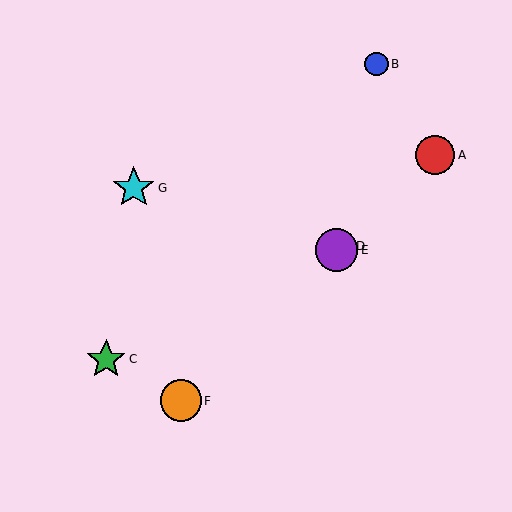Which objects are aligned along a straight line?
Objects A, D, E, F are aligned along a straight line.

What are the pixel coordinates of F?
Object F is at (181, 401).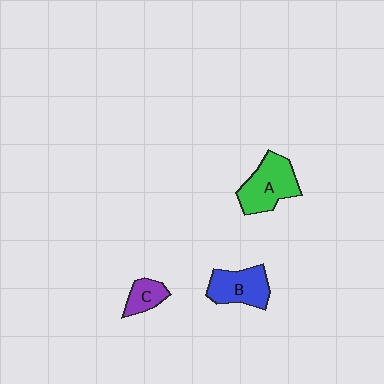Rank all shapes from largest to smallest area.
From largest to smallest: A (green), B (blue), C (purple).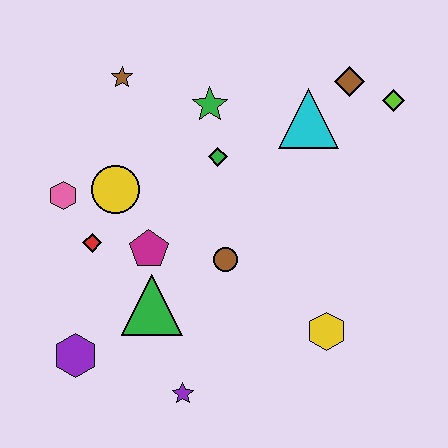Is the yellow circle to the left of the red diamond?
No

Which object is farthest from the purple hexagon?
The lime diamond is farthest from the purple hexagon.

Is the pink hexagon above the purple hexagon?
Yes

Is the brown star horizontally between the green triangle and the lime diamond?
No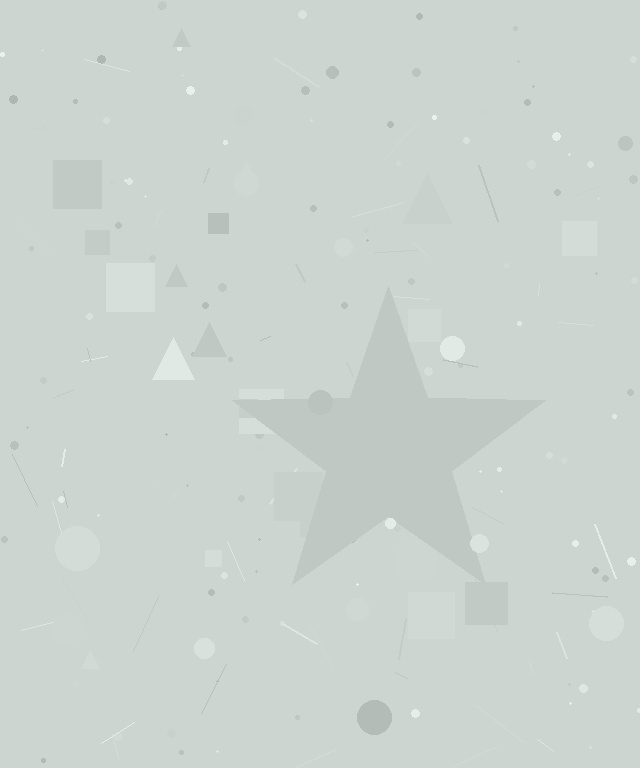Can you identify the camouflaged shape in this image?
The camouflaged shape is a star.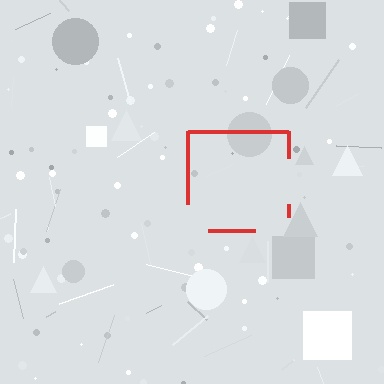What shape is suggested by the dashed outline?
The dashed outline suggests a square.